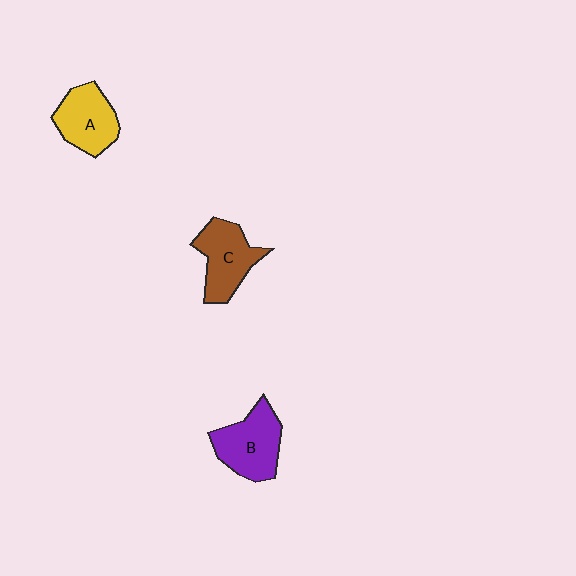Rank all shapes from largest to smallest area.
From largest to smallest: B (purple), C (brown), A (yellow).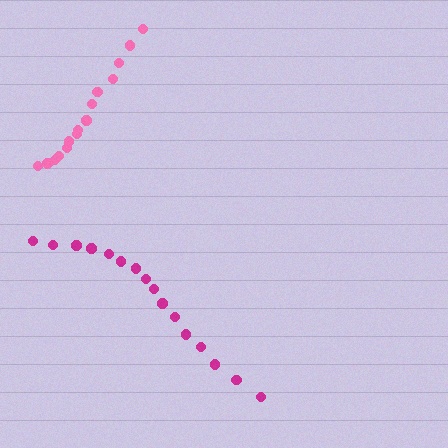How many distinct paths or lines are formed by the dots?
There are 2 distinct paths.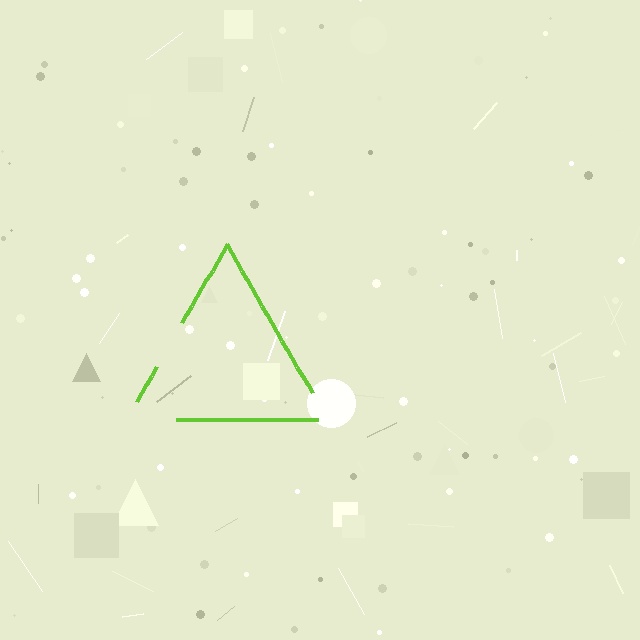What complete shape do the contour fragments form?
The contour fragments form a triangle.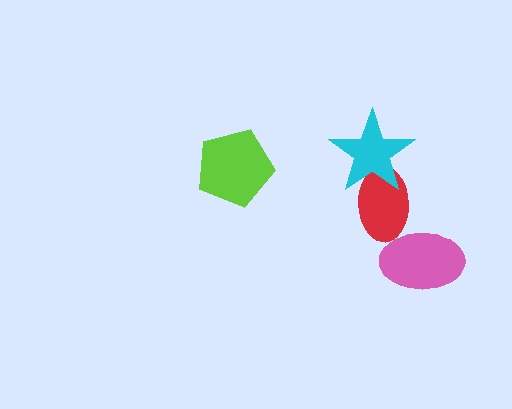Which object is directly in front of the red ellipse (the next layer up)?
The cyan star is directly in front of the red ellipse.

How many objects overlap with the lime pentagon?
0 objects overlap with the lime pentagon.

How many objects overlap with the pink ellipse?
1 object overlaps with the pink ellipse.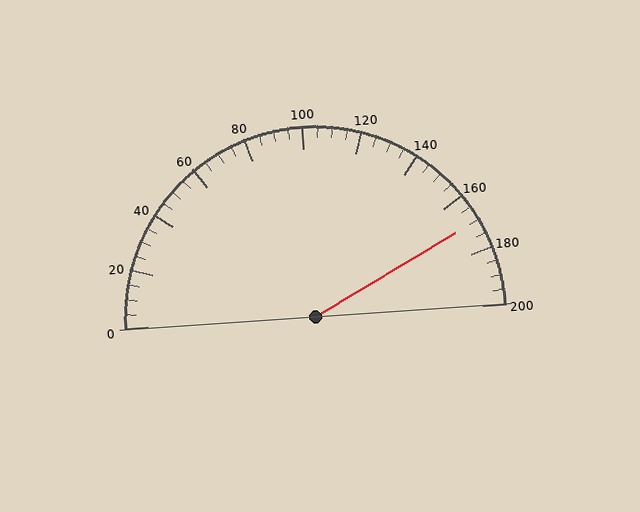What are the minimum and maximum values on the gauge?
The gauge ranges from 0 to 200.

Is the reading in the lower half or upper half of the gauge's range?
The reading is in the upper half of the range (0 to 200).